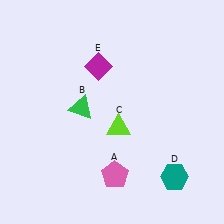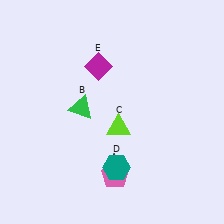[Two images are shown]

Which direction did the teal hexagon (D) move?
The teal hexagon (D) moved left.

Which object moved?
The teal hexagon (D) moved left.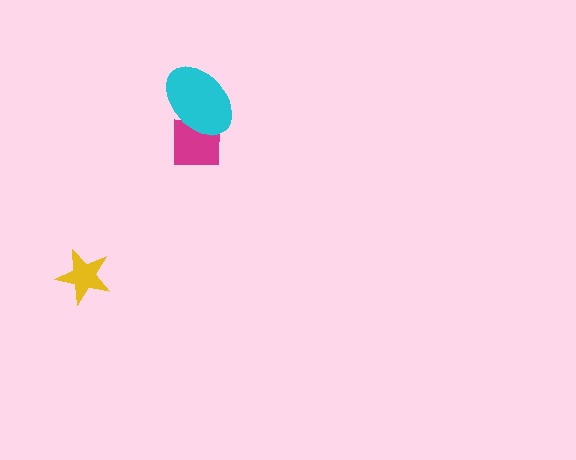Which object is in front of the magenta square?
The cyan ellipse is in front of the magenta square.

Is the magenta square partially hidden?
Yes, it is partially covered by another shape.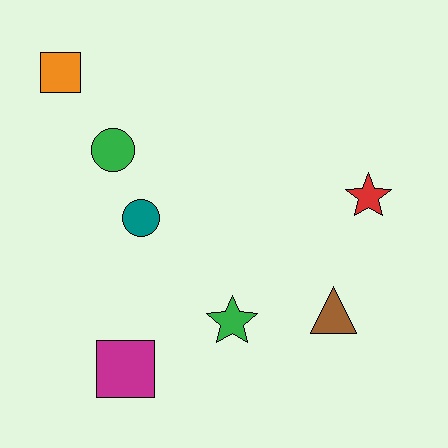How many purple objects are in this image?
There are no purple objects.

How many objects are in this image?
There are 7 objects.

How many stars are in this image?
There are 2 stars.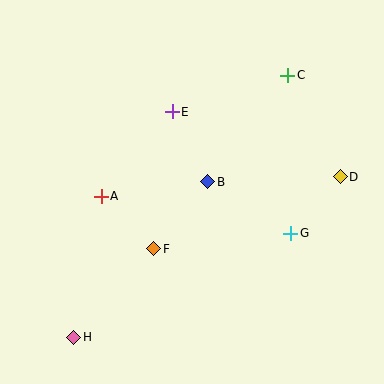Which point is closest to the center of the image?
Point B at (208, 182) is closest to the center.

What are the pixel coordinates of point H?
Point H is at (74, 337).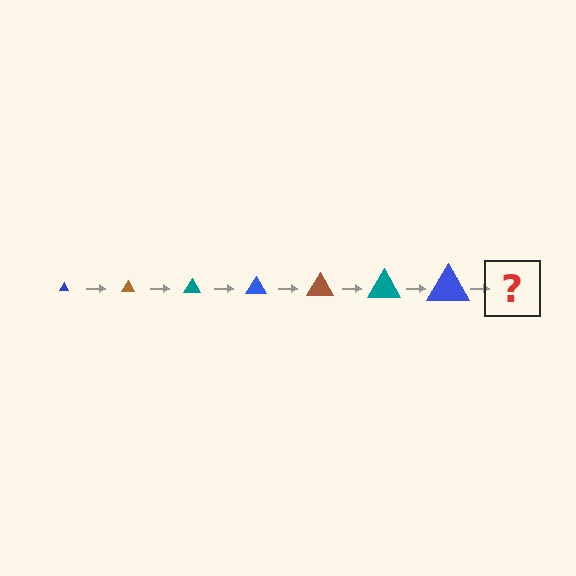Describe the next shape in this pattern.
It should be a brown triangle, larger than the previous one.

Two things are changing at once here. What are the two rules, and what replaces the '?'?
The two rules are that the triangle grows larger each step and the color cycles through blue, brown, and teal. The '?' should be a brown triangle, larger than the previous one.